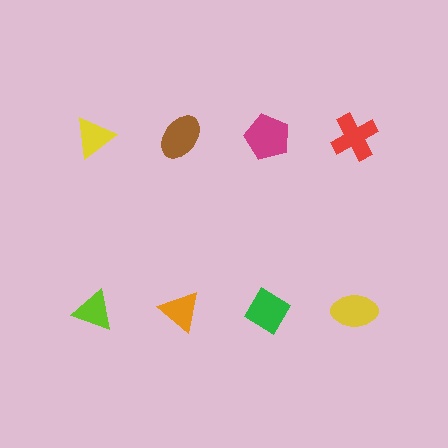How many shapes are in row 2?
4 shapes.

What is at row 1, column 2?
A brown ellipse.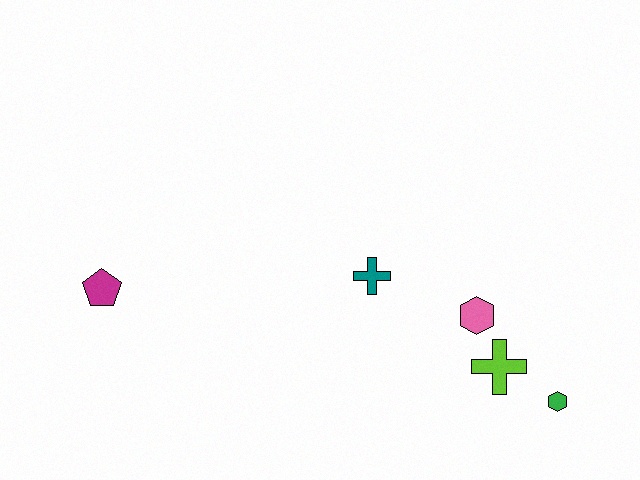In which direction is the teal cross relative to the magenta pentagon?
The teal cross is to the right of the magenta pentagon.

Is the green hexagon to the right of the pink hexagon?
Yes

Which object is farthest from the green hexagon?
The magenta pentagon is farthest from the green hexagon.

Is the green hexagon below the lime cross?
Yes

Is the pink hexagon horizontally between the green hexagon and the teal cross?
Yes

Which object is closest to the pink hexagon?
The lime cross is closest to the pink hexagon.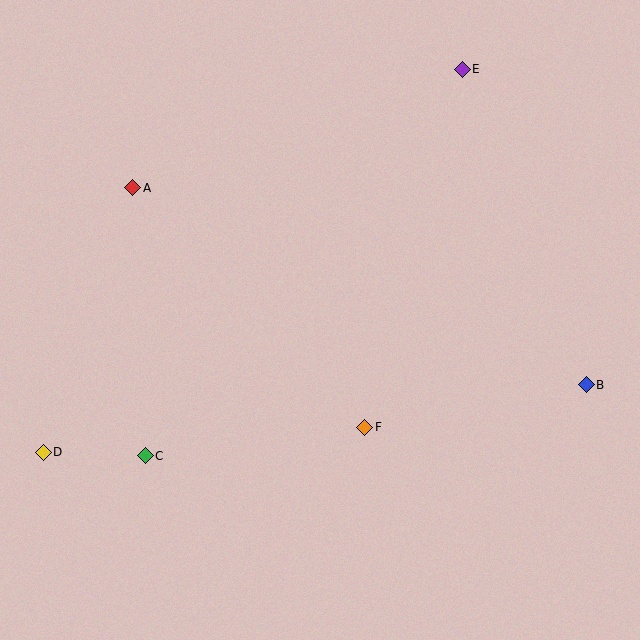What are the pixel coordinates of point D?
Point D is at (43, 452).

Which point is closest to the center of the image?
Point F at (365, 427) is closest to the center.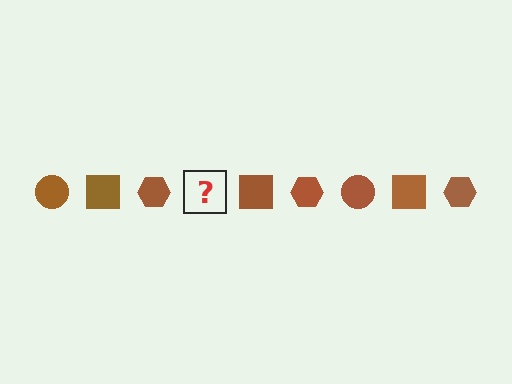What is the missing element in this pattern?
The missing element is a brown circle.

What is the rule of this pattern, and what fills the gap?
The rule is that the pattern cycles through circle, square, hexagon shapes in brown. The gap should be filled with a brown circle.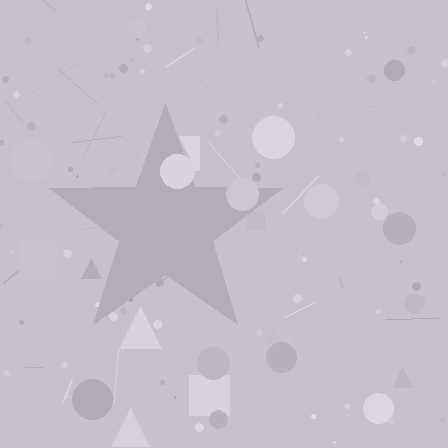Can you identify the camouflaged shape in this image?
The camouflaged shape is a star.